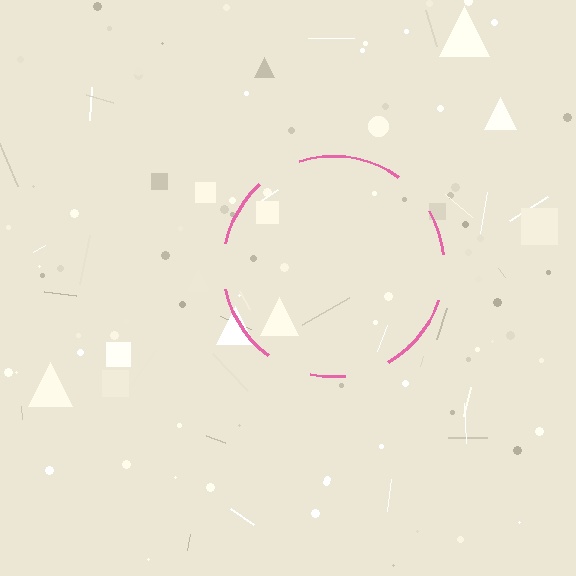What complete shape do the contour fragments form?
The contour fragments form a circle.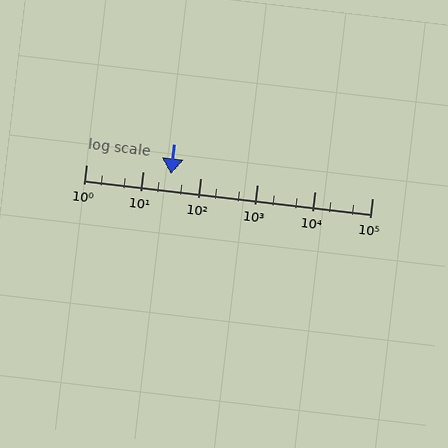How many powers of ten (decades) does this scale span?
The scale spans 5 decades, from 1 to 100000.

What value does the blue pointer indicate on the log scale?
The pointer indicates approximately 31.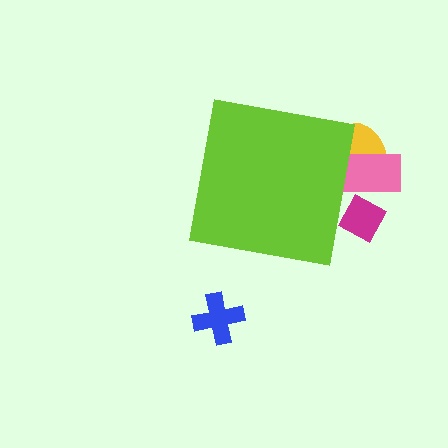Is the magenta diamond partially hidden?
Yes, the magenta diamond is partially hidden behind the lime square.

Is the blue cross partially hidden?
No, the blue cross is fully visible.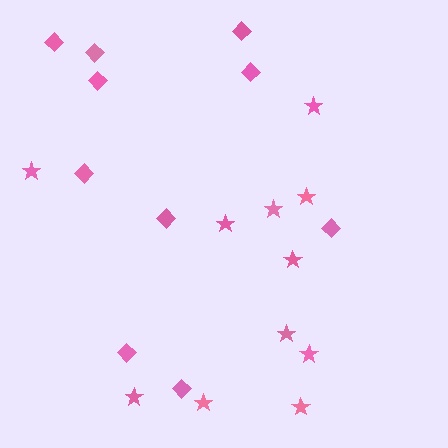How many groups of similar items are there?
There are 2 groups: one group of stars (11) and one group of diamonds (10).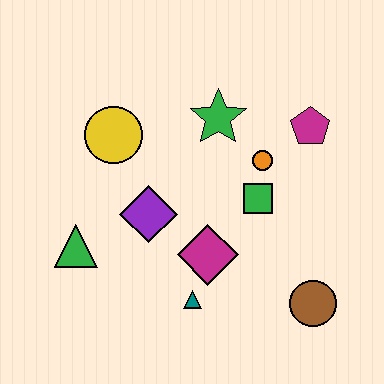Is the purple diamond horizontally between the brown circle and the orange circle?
No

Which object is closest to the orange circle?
The green square is closest to the orange circle.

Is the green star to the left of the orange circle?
Yes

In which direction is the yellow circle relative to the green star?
The yellow circle is to the left of the green star.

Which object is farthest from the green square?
The green triangle is farthest from the green square.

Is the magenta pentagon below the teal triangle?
No